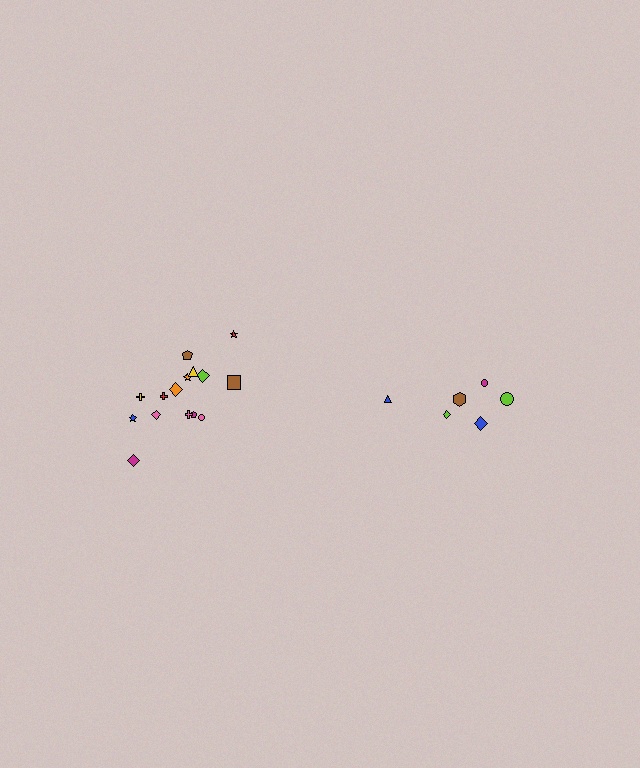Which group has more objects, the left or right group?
The left group.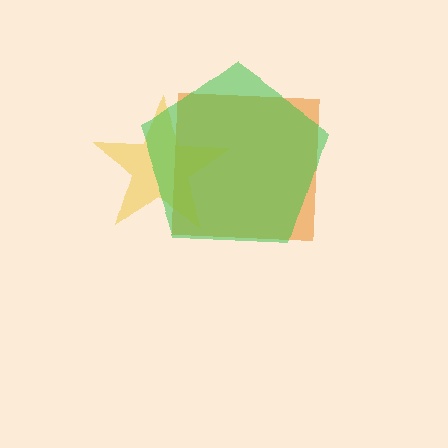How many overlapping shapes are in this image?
There are 3 overlapping shapes in the image.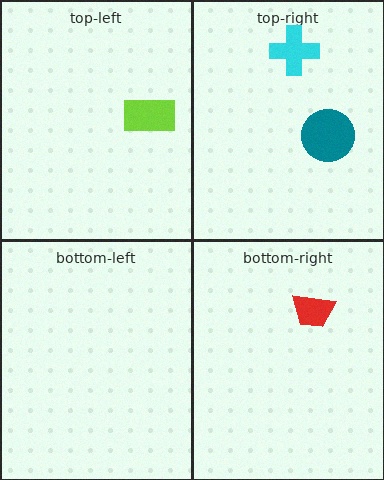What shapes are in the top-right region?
The teal circle, the cyan cross.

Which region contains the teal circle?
The top-right region.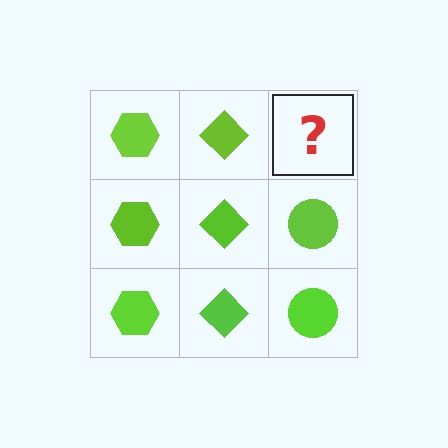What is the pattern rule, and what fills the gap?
The rule is that each column has a consistent shape. The gap should be filled with a lime circle.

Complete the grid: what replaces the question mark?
The question mark should be replaced with a lime circle.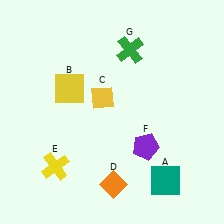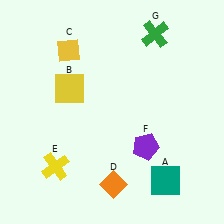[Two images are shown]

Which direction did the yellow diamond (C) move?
The yellow diamond (C) moved up.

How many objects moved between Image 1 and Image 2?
2 objects moved between the two images.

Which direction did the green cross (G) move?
The green cross (G) moved right.